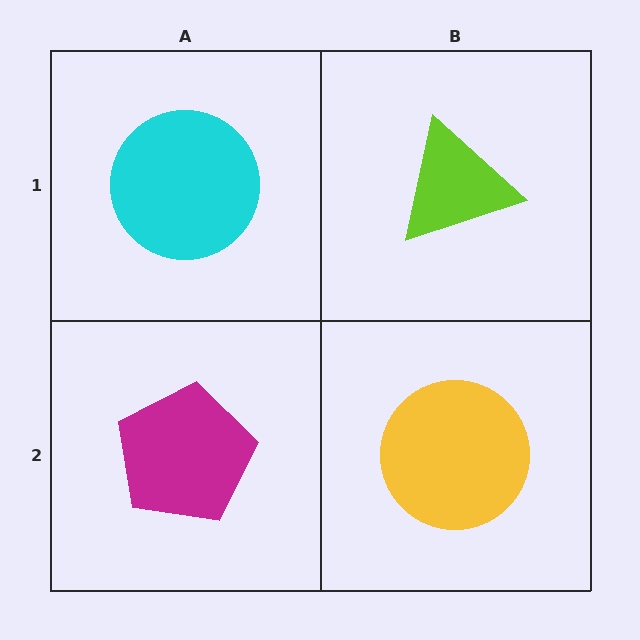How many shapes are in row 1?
2 shapes.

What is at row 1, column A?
A cyan circle.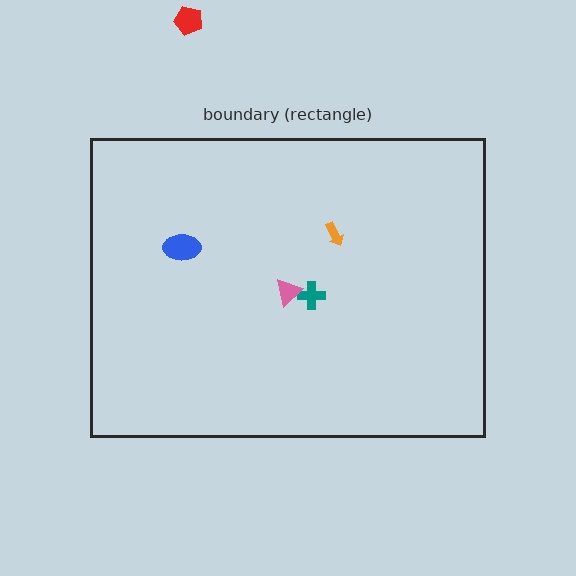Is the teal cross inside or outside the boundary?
Inside.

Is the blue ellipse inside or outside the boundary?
Inside.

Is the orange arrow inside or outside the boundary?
Inside.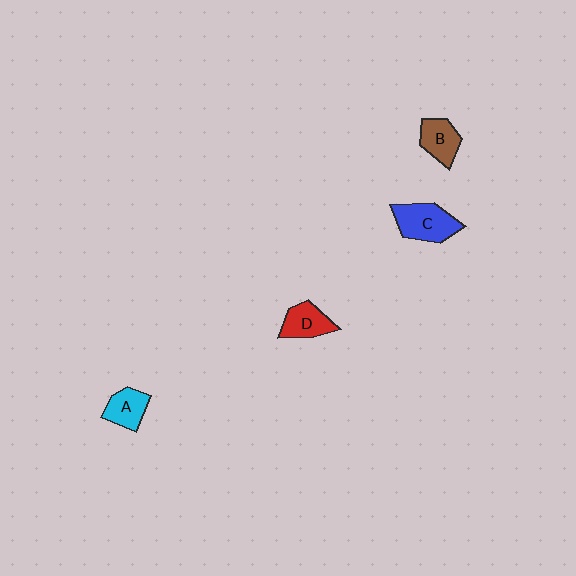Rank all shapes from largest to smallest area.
From largest to smallest: C (blue), D (red), B (brown), A (cyan).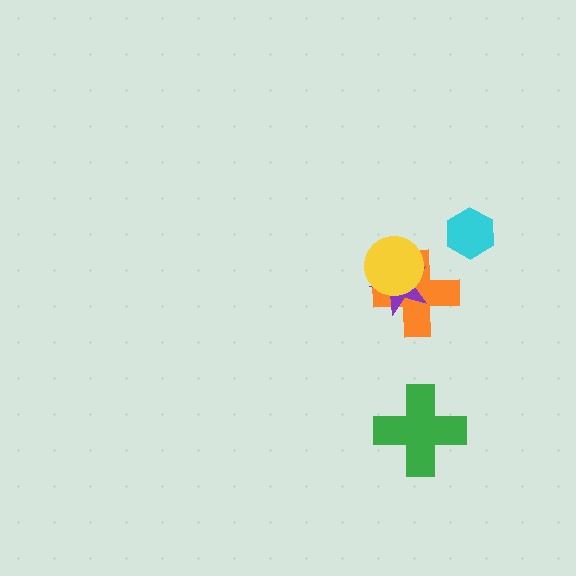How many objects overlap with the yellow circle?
2 objects overlap with the yellow circle.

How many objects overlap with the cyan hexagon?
0 objects overlap with the cyan hexagon.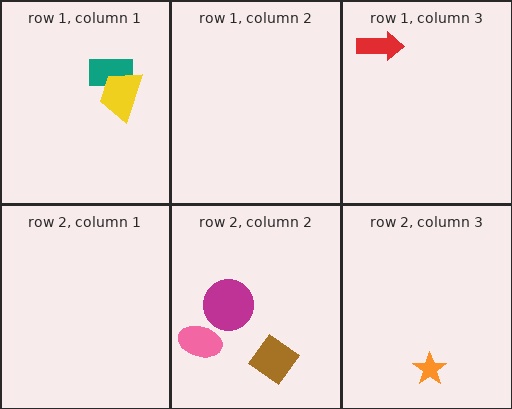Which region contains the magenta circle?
The row 2, column 2 region.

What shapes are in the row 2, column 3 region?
The orange star.